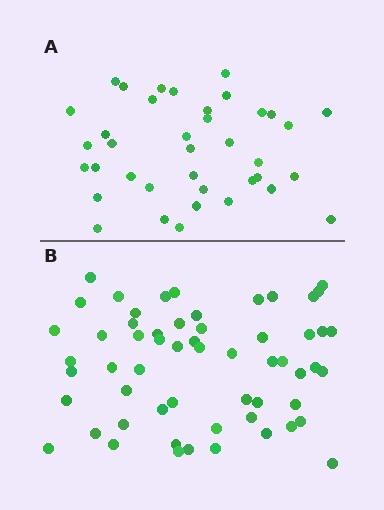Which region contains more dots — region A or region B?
Region B (the bottom region) has more dots.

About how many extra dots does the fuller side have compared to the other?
Region B has approximately 20 more dots than region A.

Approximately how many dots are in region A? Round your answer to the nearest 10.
About 40 dots. (The exact count is 38, which rounds to 40.)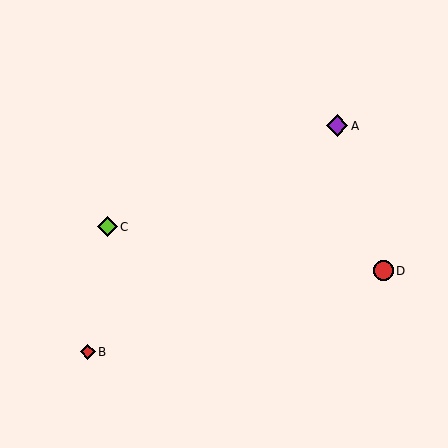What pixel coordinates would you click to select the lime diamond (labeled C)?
Click at (107, 227) to select the lime diamond C.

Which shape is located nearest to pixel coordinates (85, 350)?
The red diamond (labeled B) at (88, 352) is nearest to that location.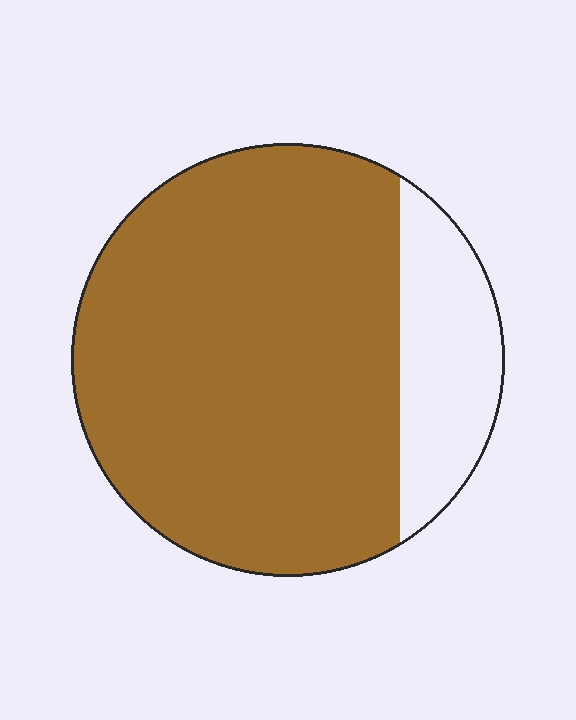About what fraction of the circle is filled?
About four fifths (4/5).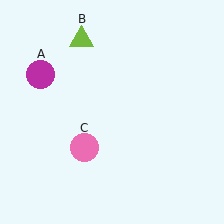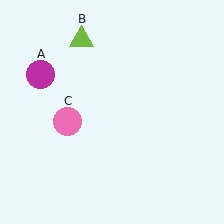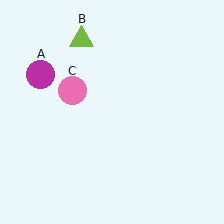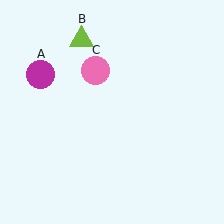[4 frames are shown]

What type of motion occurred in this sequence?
The pink circle (object C) rotated clockwise around the center of the scene.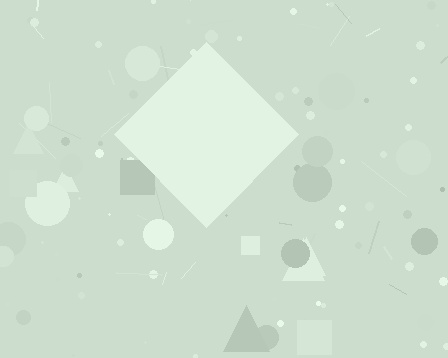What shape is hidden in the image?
A diamond is hidden in the image.